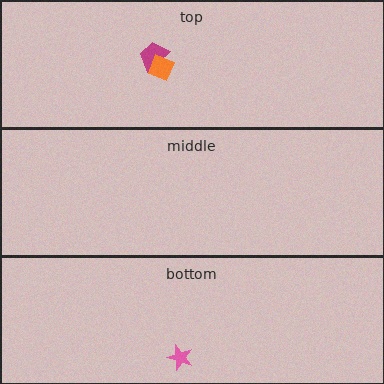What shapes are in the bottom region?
The pink star.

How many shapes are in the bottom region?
1.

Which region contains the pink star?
The bottom region.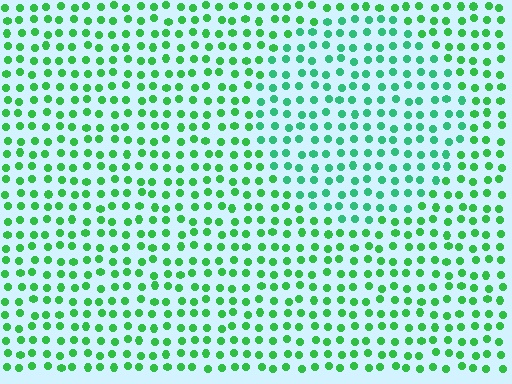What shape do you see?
I see a circle.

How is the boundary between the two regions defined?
The boundary is defined purely by a slight shift in hue (about 23 degrees). Spacing, size, and orientation are identical on both sides.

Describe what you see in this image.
The image is filled with small green elements in a uniform arrangement. A circle-shaped region is visible where the elements are tinted to a slightly different hue, forming a subtle color boundary.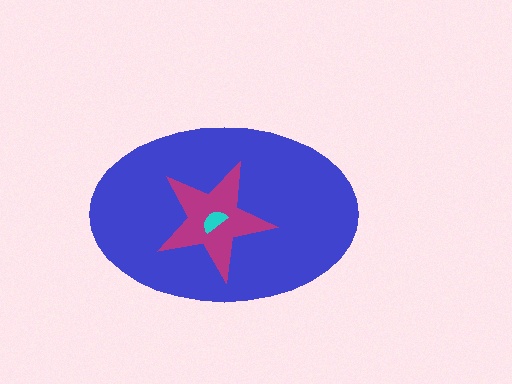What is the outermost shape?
The blue ellipse.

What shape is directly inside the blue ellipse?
The magenta star.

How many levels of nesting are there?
3.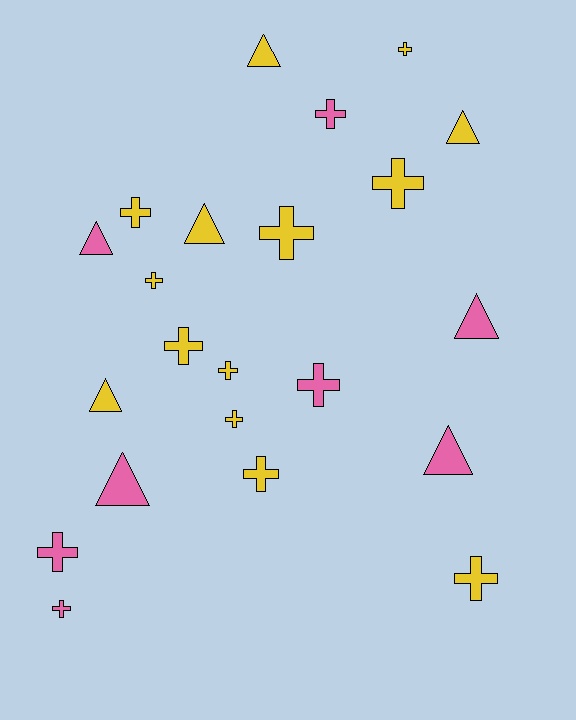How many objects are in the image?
There are 22 objects.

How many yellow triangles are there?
There are 4 yellow triangles.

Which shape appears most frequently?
Cross, with 14 objects.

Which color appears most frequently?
Yellow, with 14 objects.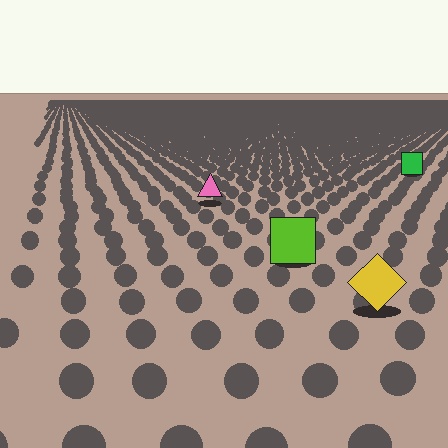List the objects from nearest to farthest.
From nearest to farthest: the yellow diamond, the lime square, the pink triangle, the green square.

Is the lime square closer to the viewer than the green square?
Yes. The lime square is closer — you can tell from the texture gradient: the ground texture is coarser near it.